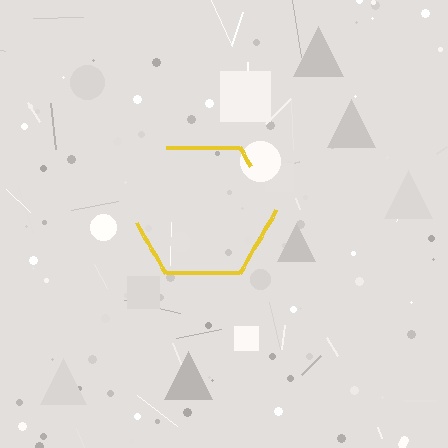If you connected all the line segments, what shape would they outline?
They would outline a hexagon.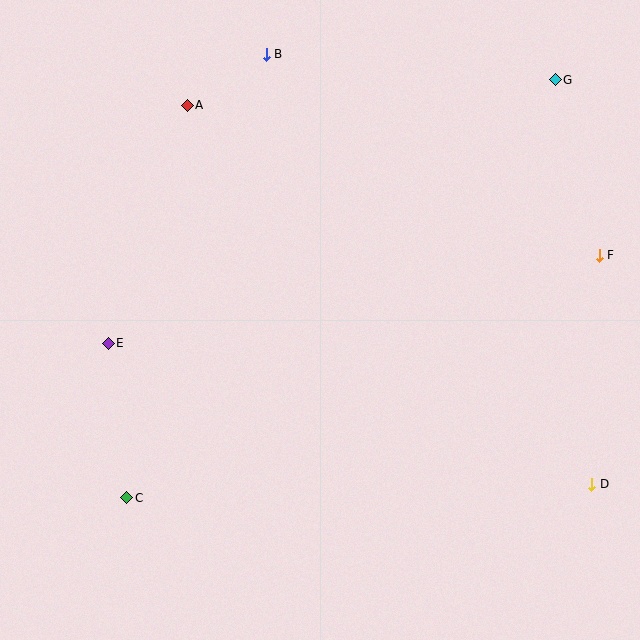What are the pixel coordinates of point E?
Point E is at (108, 343).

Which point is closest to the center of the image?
Point E at (108, 343) is closest to the center.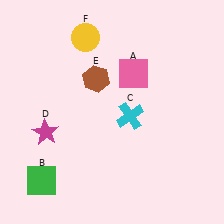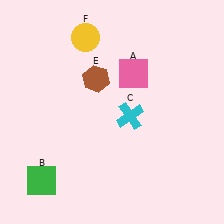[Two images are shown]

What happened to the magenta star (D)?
The magenta star (D) was removed in Image 2. It was in the bottom-left area of Image 1.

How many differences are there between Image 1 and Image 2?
There is 1 difference between the two images.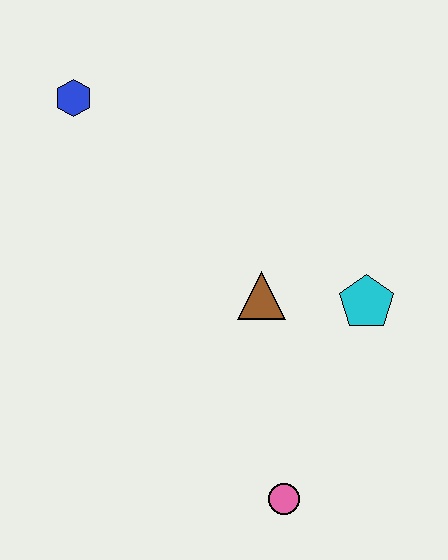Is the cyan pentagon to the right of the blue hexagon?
Yes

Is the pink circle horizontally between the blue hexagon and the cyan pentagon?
Yes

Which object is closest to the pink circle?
The brown triangle is closest to the pink circle.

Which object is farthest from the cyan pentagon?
The blue hexagon is farthest from the cyan pentagon.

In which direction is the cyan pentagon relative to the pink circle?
The cyan pentagon is above the pink circle.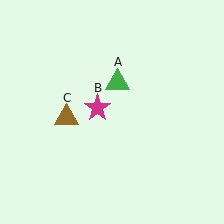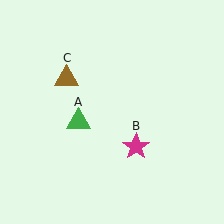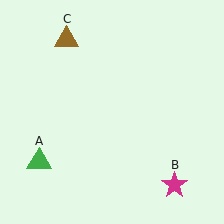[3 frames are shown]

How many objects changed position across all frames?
3 objects changed position: green triangle (object A), magenta star (object B), brown triangle (object C).